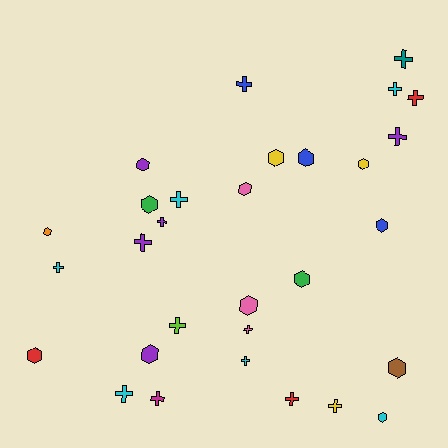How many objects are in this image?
There are 30 objects.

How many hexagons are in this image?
There are 14 hexagons.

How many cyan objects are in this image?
There are 6 cyan objects.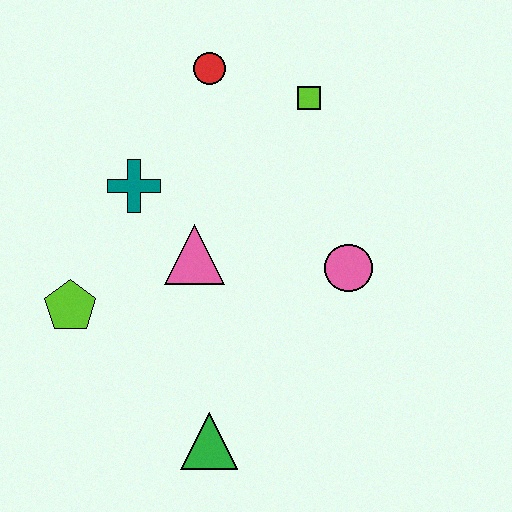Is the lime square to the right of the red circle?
Yes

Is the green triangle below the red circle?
Yes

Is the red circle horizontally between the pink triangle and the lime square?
Yes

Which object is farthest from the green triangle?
The red circle is farthest from the green triangle.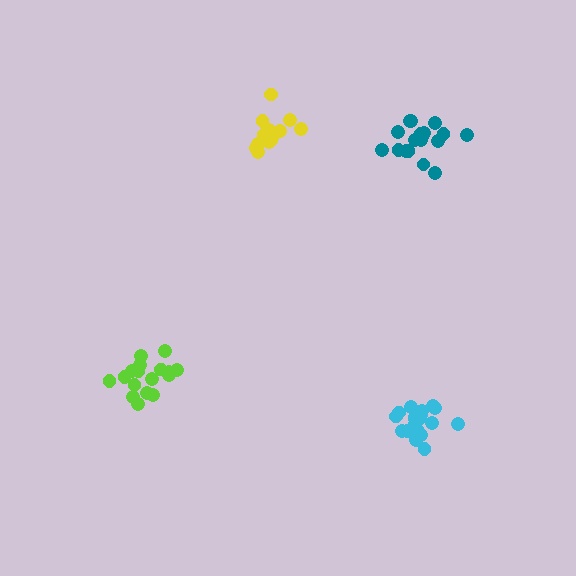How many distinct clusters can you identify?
There are 4 distinct clusters.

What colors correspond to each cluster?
The clusters are colored: lime, cyan, teal, yellow.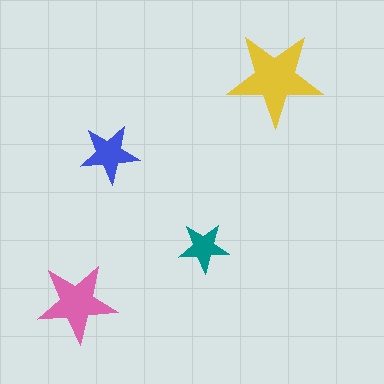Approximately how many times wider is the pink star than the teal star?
About 1.5 times wider.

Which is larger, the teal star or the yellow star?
The yellow one.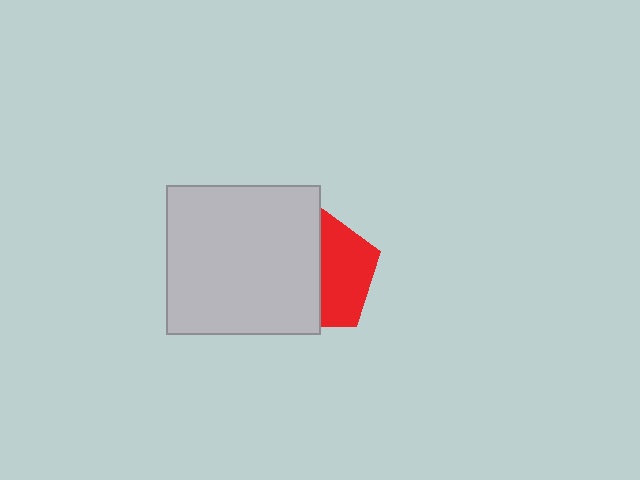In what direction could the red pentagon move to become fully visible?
The red pentagon could move right. That would shift it out from behind the light gray rectangle entirely.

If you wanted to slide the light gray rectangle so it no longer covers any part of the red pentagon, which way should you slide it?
Slide it left — that is the most direct way to separate the two shapes.